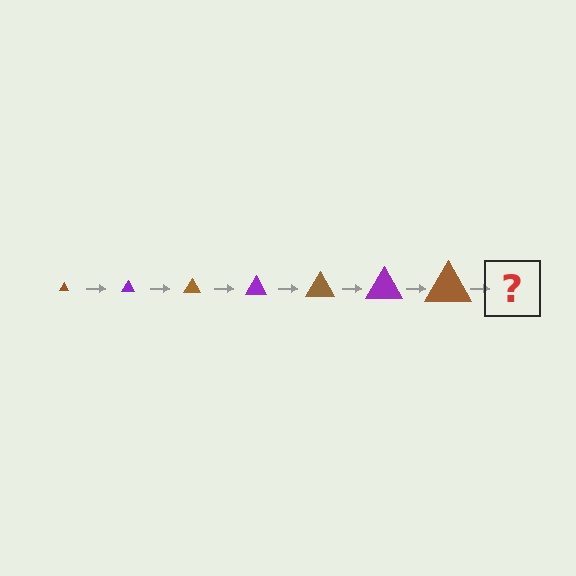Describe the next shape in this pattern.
It should be a purple triangle, larger than the previous one.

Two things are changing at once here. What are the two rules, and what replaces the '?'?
The two rules are that the triangle grows larger each step and the color cycles through brown and purple. The '?' should be a purple triangle, larger than the previous one.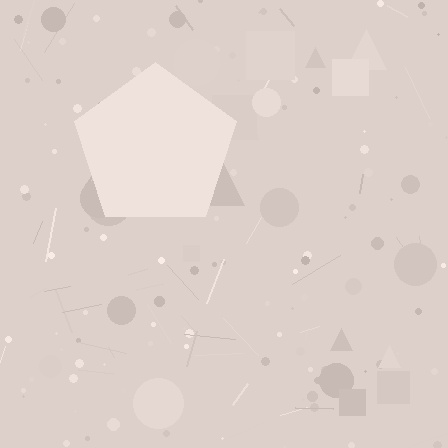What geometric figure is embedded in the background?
A pentagon is embedded in the background.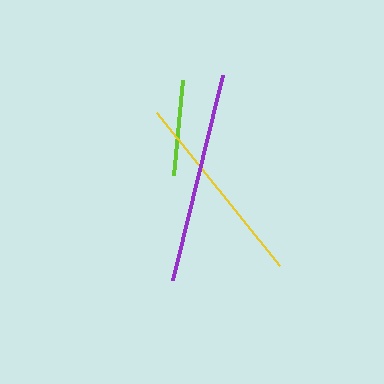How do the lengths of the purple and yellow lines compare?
The purple and yellow lines are approximately the same length.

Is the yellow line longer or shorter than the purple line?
The purple line is longer than the yellow line.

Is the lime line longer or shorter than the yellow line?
The yellow line is longer than the lime line.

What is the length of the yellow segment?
The yellow segment is approximately 196 pixels long.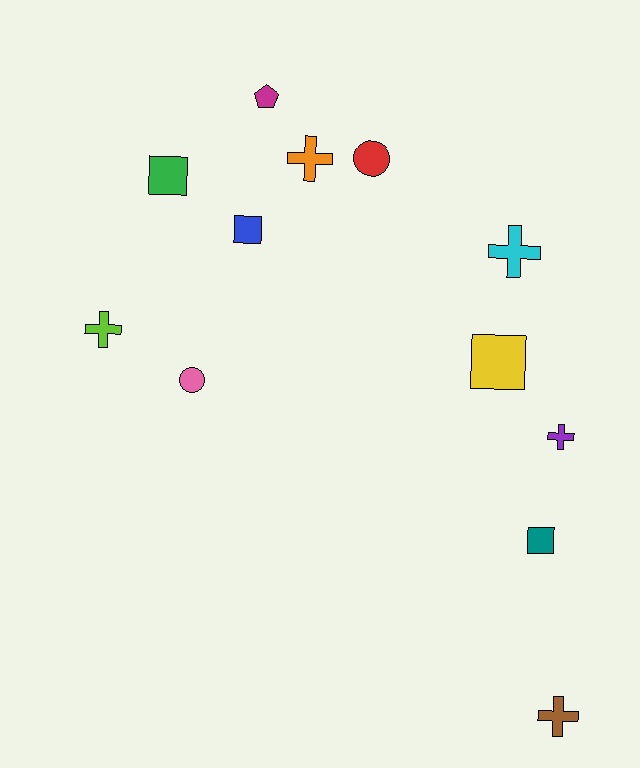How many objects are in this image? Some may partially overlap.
There are 12 objects.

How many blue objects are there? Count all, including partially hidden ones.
There is 1 blue object.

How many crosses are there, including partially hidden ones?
There are 5 crosses.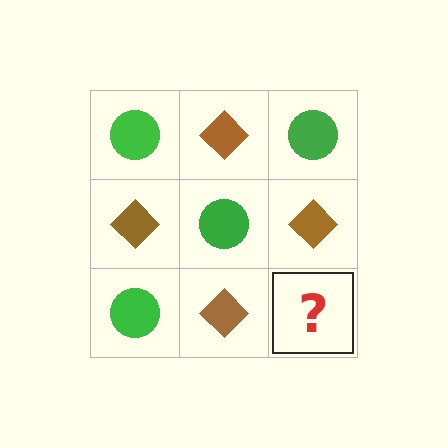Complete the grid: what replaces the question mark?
The question mark should be replaced with a green circle.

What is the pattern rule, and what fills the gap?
The rule is that it alternates green circle and brown diamond in a checkerboard pattern. The gap should be filled with a green circle.